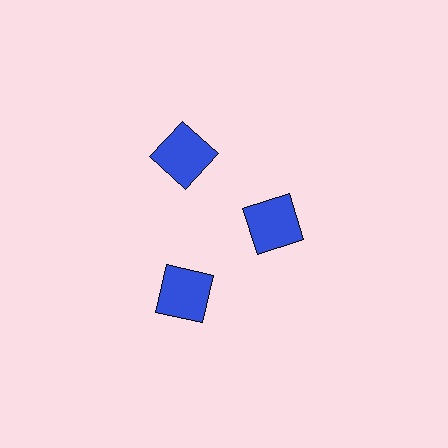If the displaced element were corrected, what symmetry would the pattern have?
It would have 3-fold rotational symmetry — the pattern would map onto itself every 120 degrees.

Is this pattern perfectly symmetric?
No. The 3 blue squares are arranged in a ring, but one element near the 3 o'clock position is pulled inward toward the center, breaking the 3-fold rotational symmetry.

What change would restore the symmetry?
The symmetry would be restored by moving it outward, back onto the ring so that all 3 squares sit at equal angles and equal distance from the center.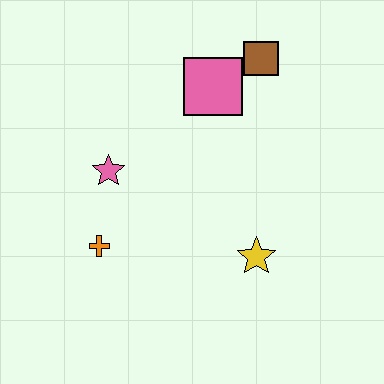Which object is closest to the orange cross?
The pink star is closest to the orange cross.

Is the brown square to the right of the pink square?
Yes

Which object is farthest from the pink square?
The orange cross is farthest from the pink square.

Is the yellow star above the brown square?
No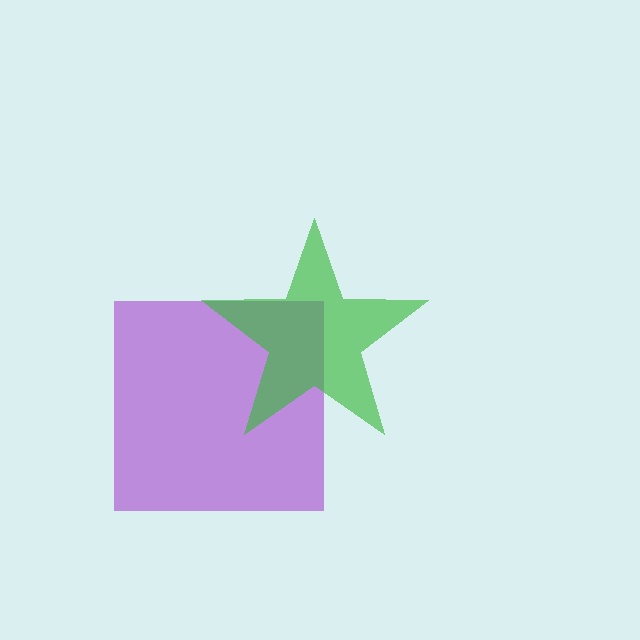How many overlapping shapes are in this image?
There are 2 overlapping shapes in the image.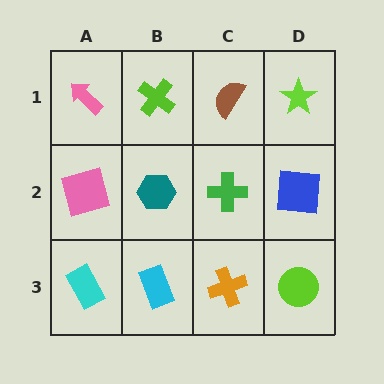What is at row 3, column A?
A cyan rectangle.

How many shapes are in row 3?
4 shapes.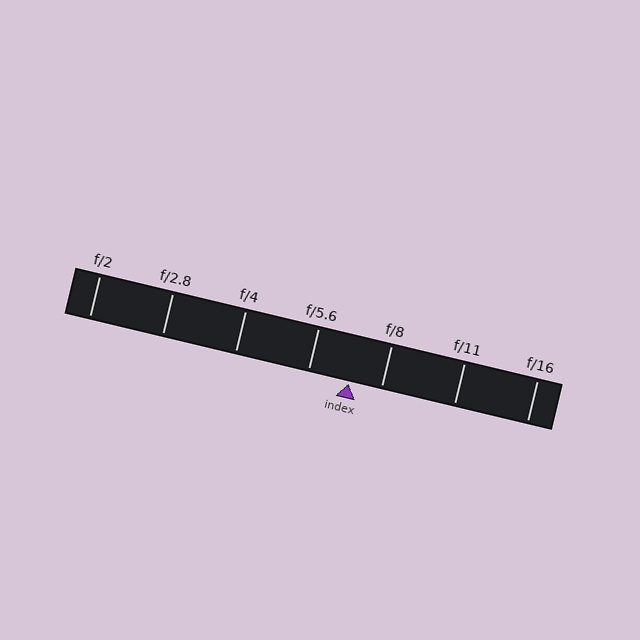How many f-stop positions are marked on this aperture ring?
There are 7 f-stop positions marked.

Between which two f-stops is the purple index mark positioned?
The index mark is between f/5.6 and f/8.